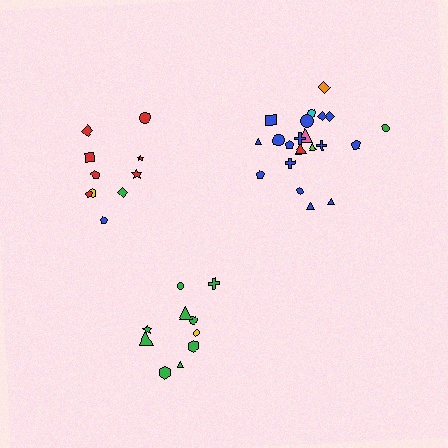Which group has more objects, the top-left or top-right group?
The top-right group.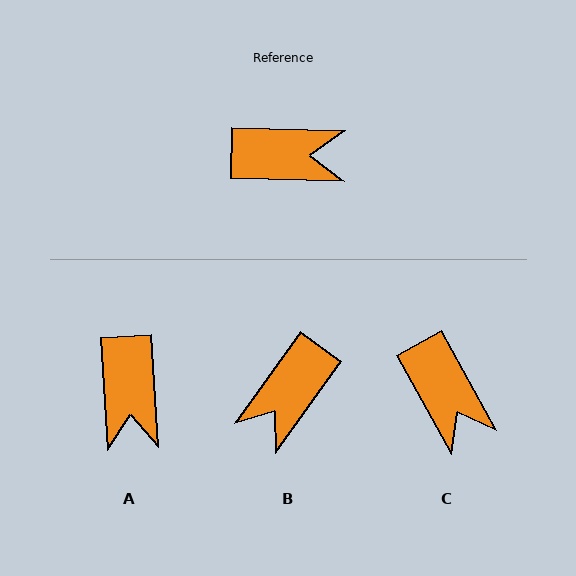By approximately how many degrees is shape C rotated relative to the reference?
Approximately 60 degrees clockwise.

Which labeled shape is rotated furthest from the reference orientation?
B, about 124 degrees away.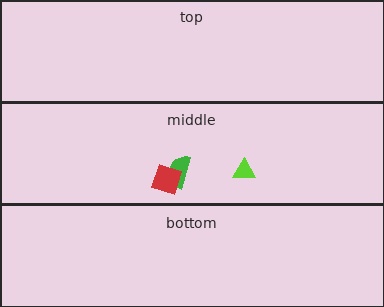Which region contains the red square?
The middle region.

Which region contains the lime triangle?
The middle region.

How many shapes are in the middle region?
3.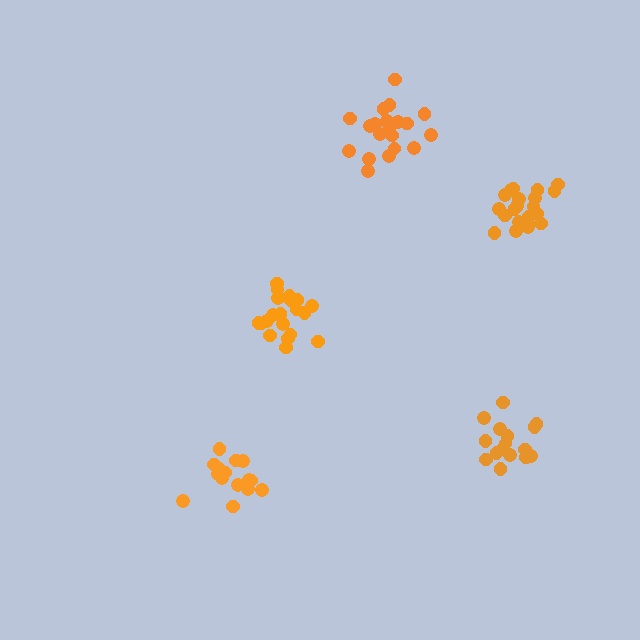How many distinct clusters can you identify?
There are 5 distinct clusters.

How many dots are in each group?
Group 1: 21 dots, Group 2: 17 dots, Group 3: 16 dots, Group 4: 20 dots, Group 5: 21 dots (95 total).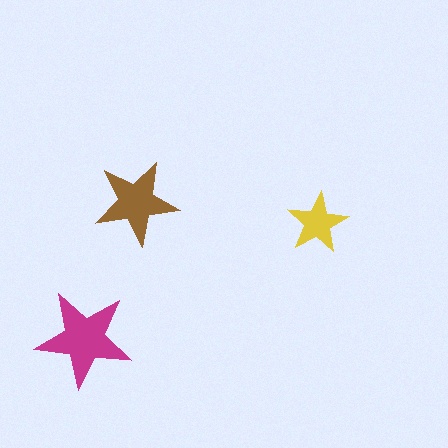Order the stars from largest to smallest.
the magenta one, the brown one, the yellow one.